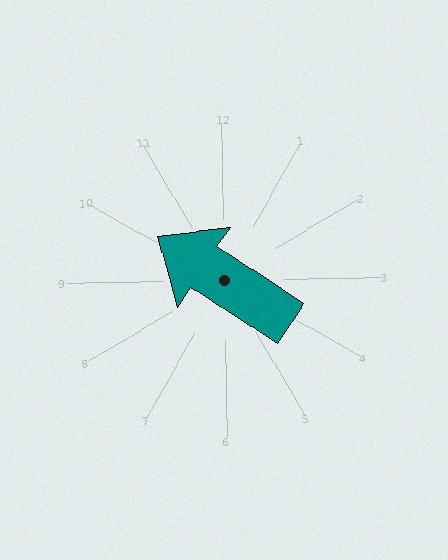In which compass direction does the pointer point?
Northwest.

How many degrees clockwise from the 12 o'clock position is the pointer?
Approximately 304 degrees.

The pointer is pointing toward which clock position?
Roughly 10 o'clock.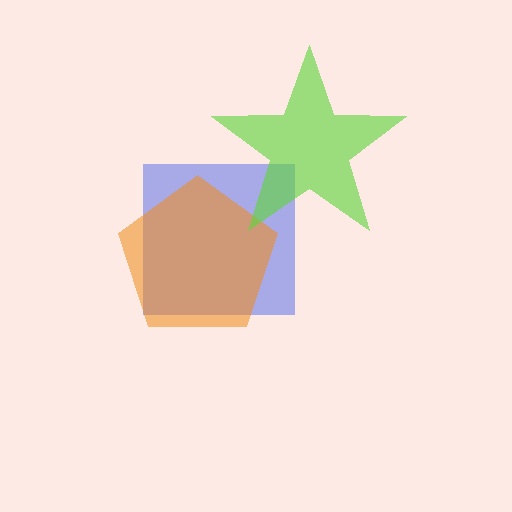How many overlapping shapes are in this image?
There are 3 overlapping shapes in the image.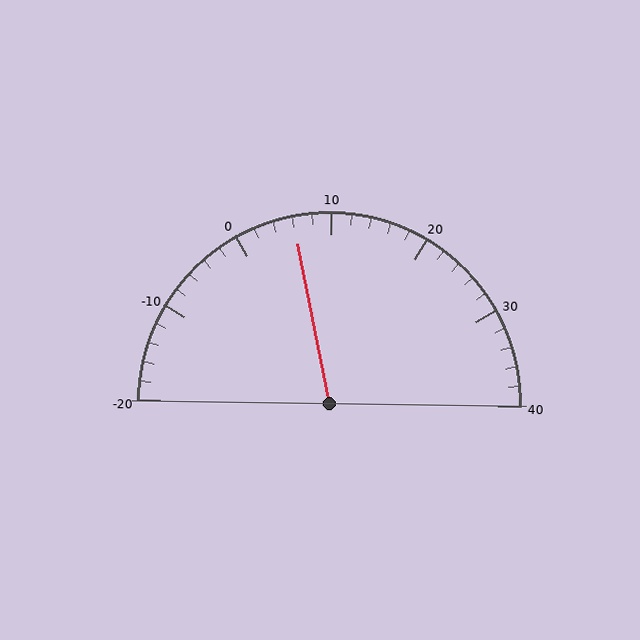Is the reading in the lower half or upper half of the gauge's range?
The reading is in the lower half of the range (-20 to 40).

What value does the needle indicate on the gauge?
The needle indicates approximately 6.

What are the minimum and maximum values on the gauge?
The gauge ranges from -20 to 40.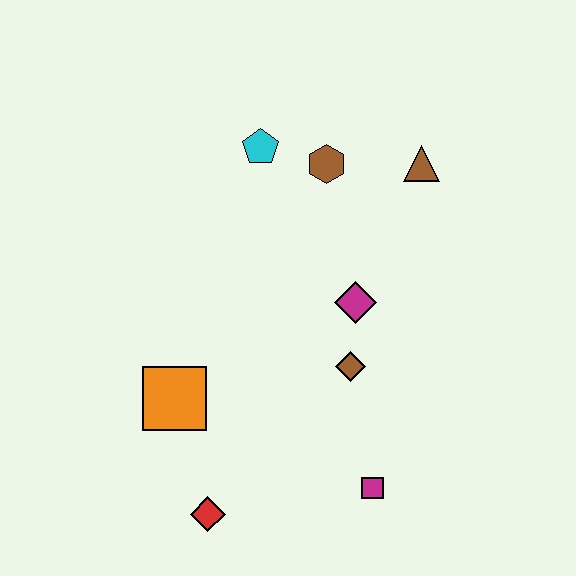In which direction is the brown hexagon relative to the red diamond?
The brown hexagon is above the red diamond.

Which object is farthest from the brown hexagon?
The red diamond is farthest from the brown hexagon.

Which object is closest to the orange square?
The red diamond is closest to the orange square.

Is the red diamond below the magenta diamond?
Yes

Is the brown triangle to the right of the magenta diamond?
Yes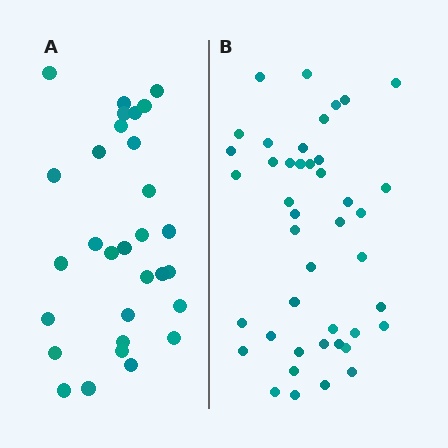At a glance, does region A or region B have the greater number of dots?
Region B (the right region) has more dots.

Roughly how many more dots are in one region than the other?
Region B has approximately 15 more dots than region A.